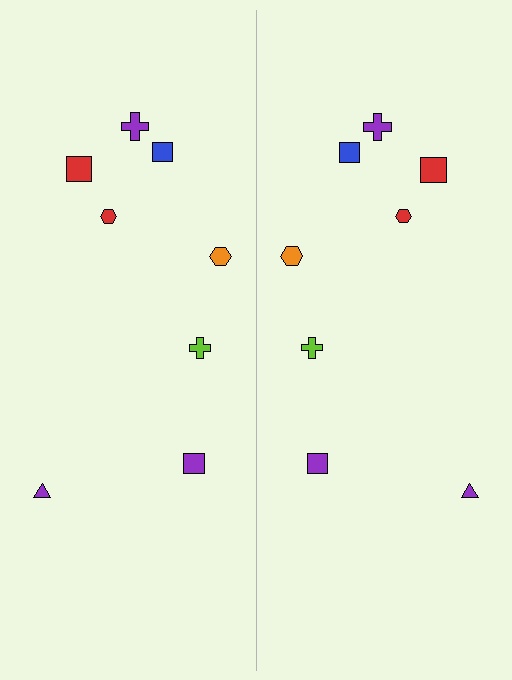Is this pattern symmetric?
Yes, this pattern has bilateral (reflection) symmetry.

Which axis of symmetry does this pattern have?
The pattern has a vertical axis of symmetry running through the center of the image.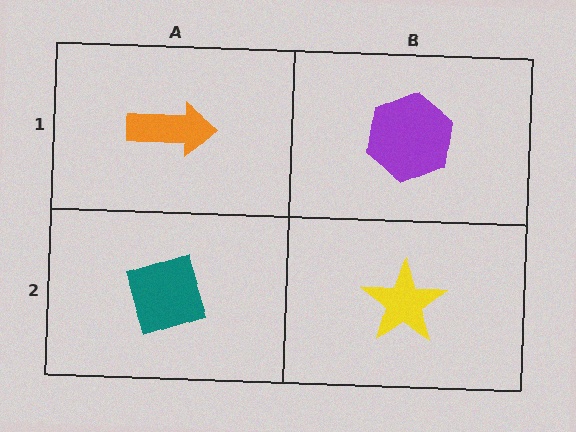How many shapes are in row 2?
2 shapes.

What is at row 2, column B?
A yellow star.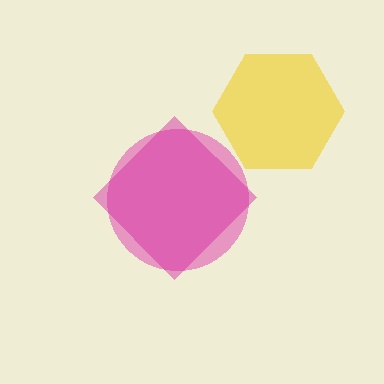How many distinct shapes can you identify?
There are 3 distinct shapes: a yellow hexagon, a pink circle, a magenta diamond.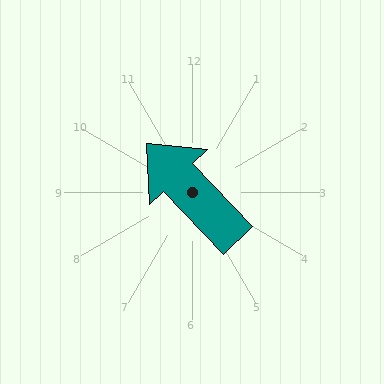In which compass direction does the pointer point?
Northwest.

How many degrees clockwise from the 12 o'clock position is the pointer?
Approximately 317 degrees.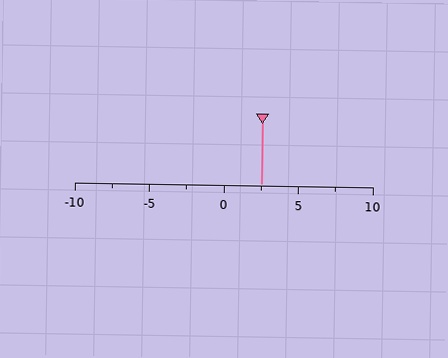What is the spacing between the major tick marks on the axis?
The major ticks are spaced 5 apart.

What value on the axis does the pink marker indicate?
The marker indicates approximately 2.5.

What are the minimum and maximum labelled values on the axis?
The axis runs from -10 to 10.